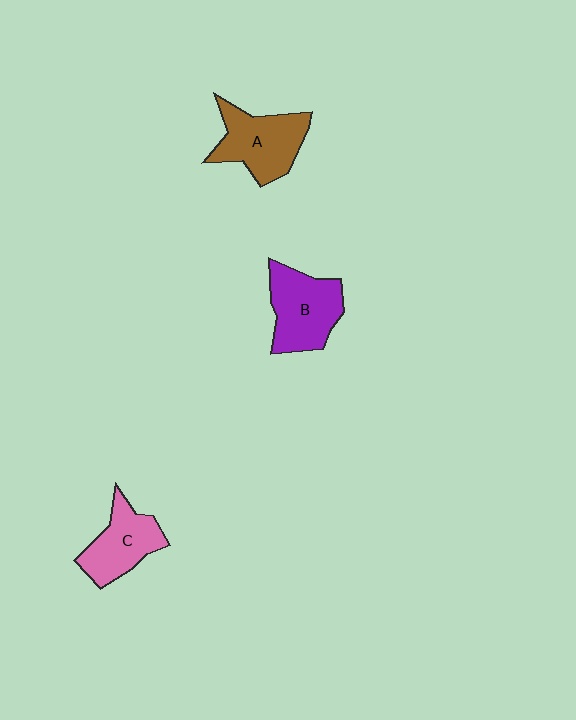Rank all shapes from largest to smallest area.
From largest to smallest: A (brown), B (purple), C (pink).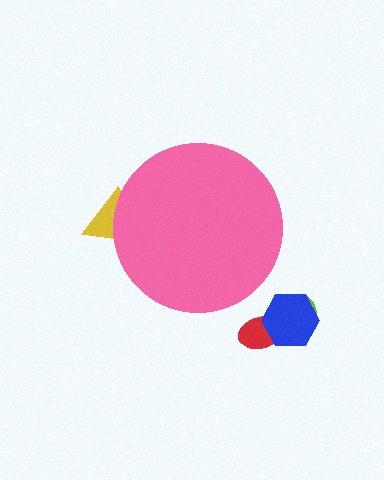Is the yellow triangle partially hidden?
Yes, the yellow triangle is partially hidden behind the pink circle.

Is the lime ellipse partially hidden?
No, the lime ellipse is fully visible.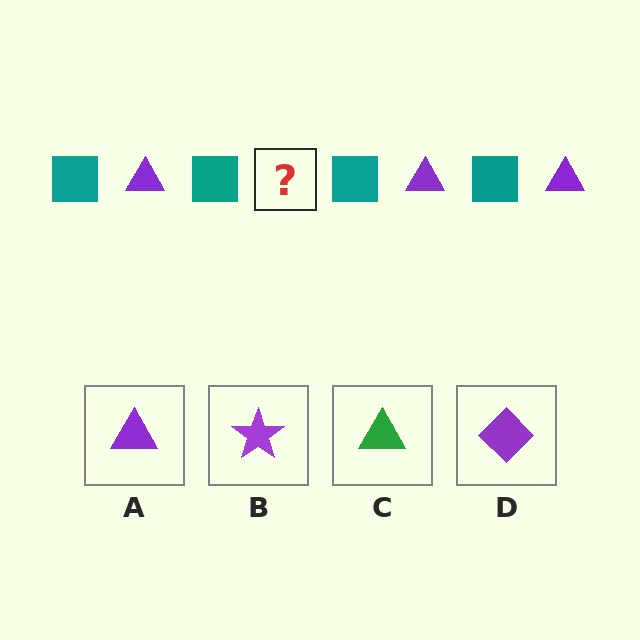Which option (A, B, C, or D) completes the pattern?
A.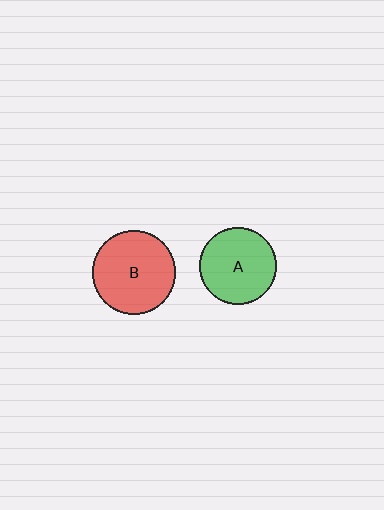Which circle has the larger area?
Circle B (red).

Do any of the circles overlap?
No, none of the circles overlap.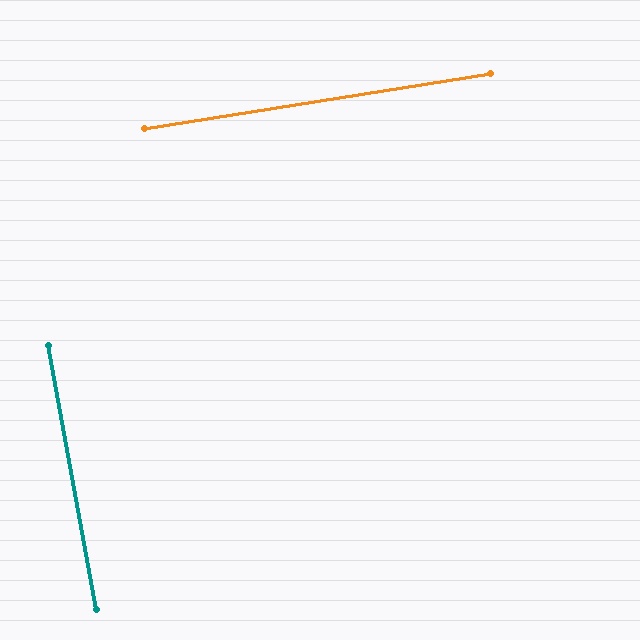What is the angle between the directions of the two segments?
Approximately 89 degrees.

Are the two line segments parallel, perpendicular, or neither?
Perpendicular — they meet at approximately 89°.